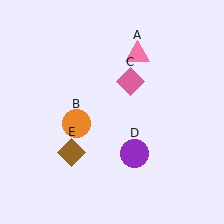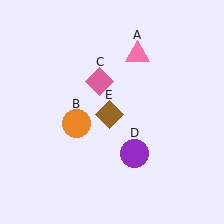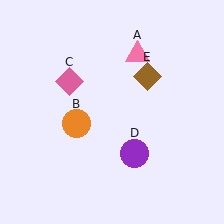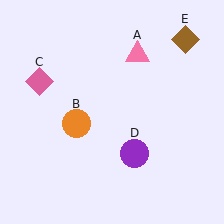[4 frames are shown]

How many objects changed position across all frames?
2 objects changed position: pink diamond (object C), brown diamond (object E).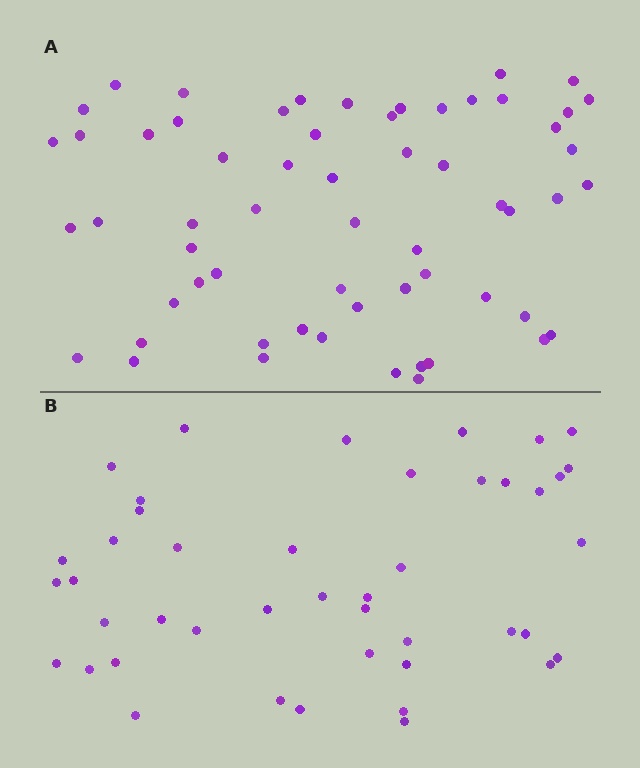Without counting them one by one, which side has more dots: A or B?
Region A (the top region) has more dots.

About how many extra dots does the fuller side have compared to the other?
Region A has approximately 15 more dots than region B.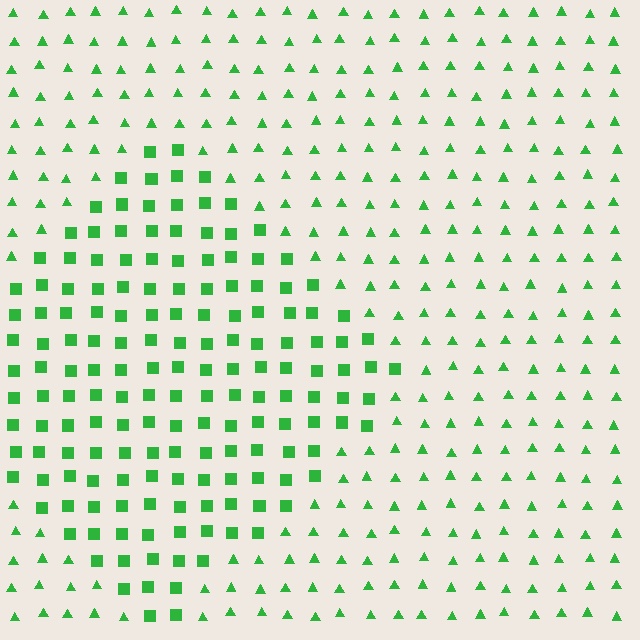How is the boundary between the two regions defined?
The boundary is defined by a change in element shape: squares inside vs. triangles outside. All elements share the same color and spacing.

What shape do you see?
I see a diamond.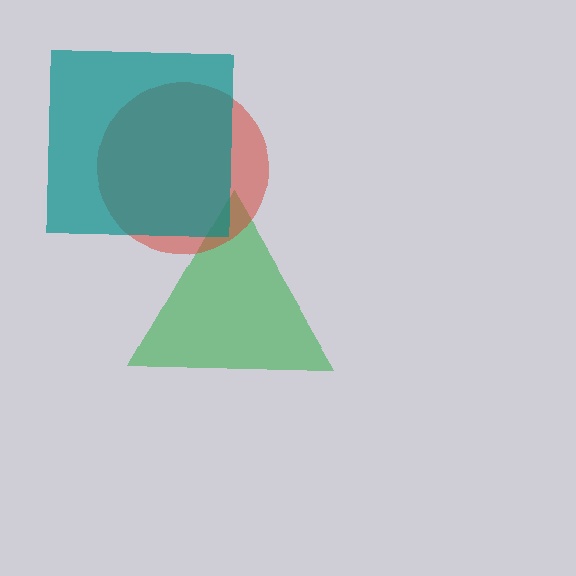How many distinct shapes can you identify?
There are 3 distinct shapes: a green triangle, a red circle, a teal square.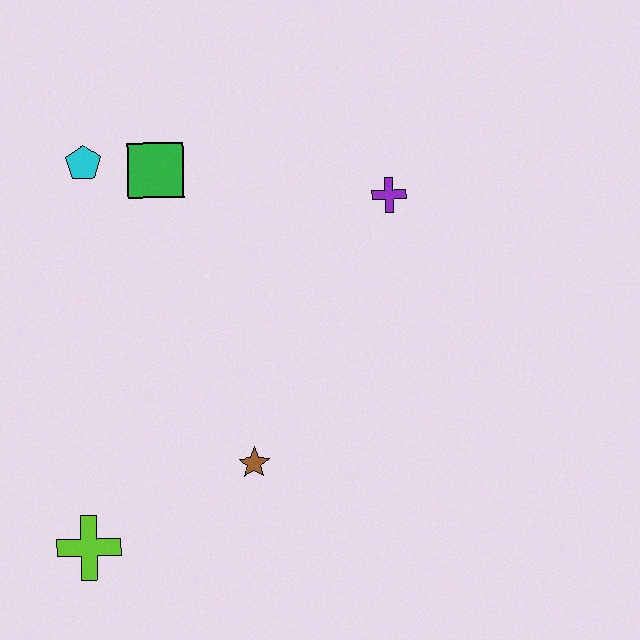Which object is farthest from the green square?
The lime cross is farthest from the green square.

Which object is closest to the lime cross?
The brown star is closest to the lime cross.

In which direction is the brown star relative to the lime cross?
The brown star is to the right of the lime cross.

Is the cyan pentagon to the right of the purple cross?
No